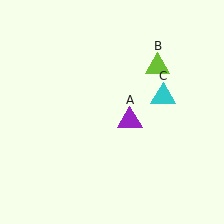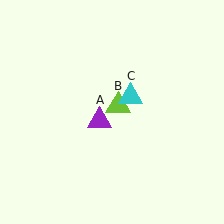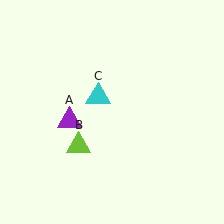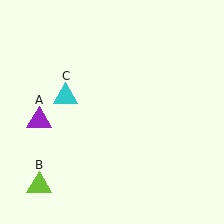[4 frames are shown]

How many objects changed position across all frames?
3 objects changed position: purple triangle (object A), lime triangle (object B), cyan triangle (object C).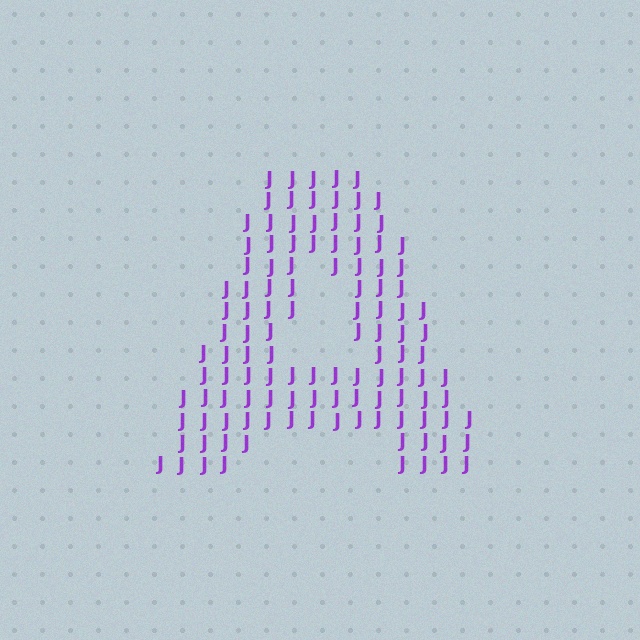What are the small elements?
The small elements are letter J's.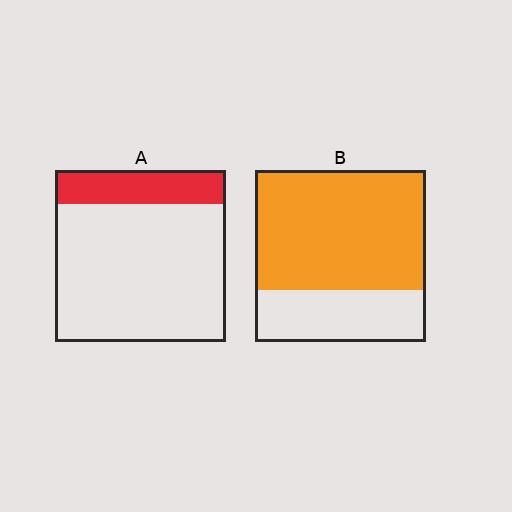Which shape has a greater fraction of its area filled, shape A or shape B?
Shape B.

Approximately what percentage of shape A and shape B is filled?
A is approximately 20% and B is approximately 70%.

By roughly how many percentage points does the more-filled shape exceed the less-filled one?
By roughly 50 percentage points (B over A).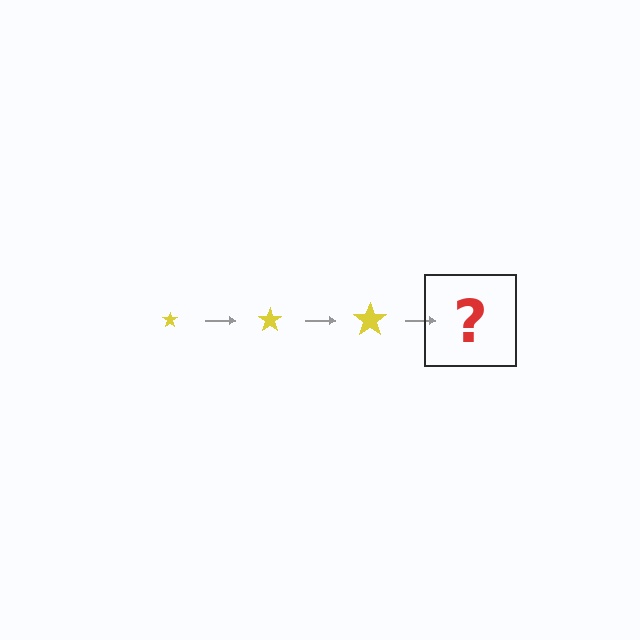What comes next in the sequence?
The next element should be a yellow star, larger than the previous one.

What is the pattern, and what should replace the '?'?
The pattern is that the star gets progressively larger each step. The '?' should be a yellow star, larger than the previous one.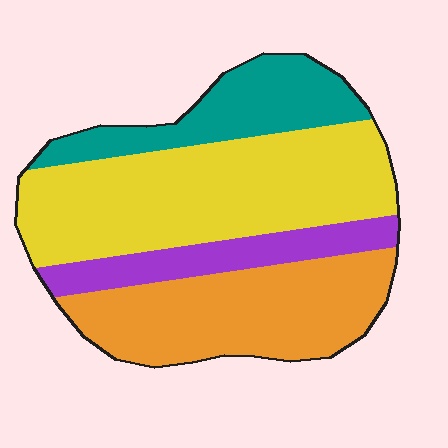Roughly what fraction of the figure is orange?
Orange covers about 30% of the figure.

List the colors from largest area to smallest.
From largest to smallest: yellow, orange, teal, purple.